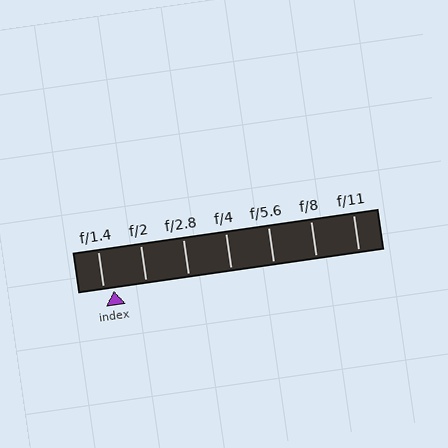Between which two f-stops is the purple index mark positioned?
The index mark is between f/1.4 and f/2.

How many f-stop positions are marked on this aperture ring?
There are 7 f-stop positions marked.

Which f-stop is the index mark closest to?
The index mark is closest to f/1.4.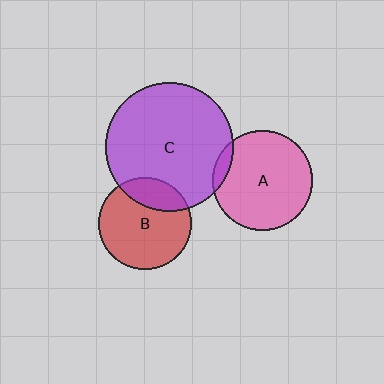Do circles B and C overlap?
Yes.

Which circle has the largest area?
Circle C (purple).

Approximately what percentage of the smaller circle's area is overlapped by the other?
Approximately 25%.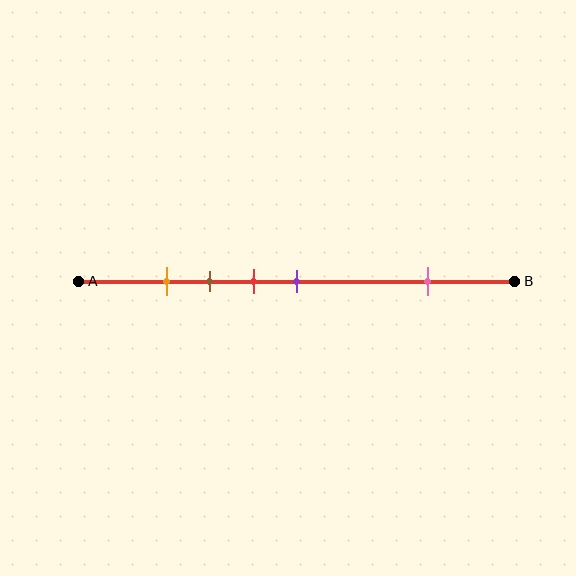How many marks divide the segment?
There are 5 marks dividing the segment.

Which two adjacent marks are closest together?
The orange and brown marks are the closest adjacent pair.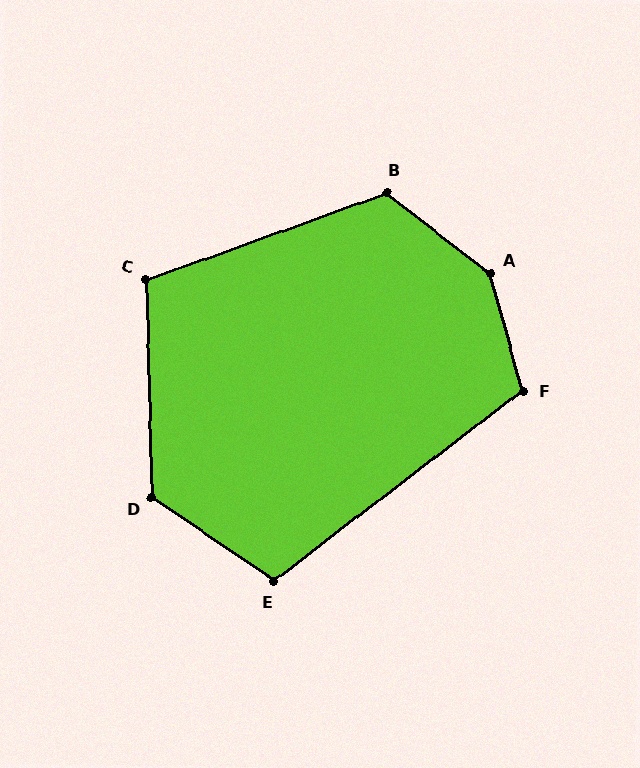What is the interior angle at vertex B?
Approximately 122 degrees (obtuse).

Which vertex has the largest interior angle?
A, at approximately 144 degrees.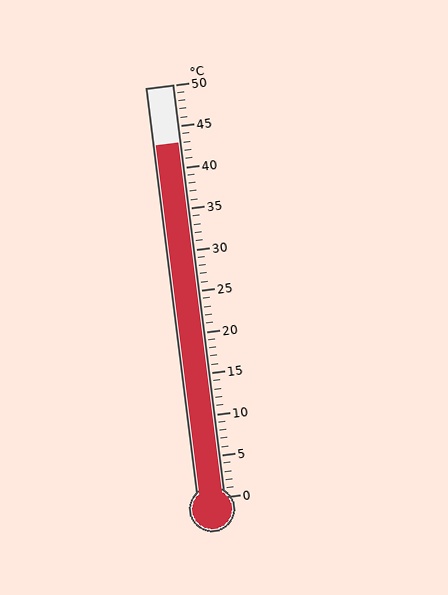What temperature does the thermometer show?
The thermometer shows approximately 43°C.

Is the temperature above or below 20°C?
The temperature is above 20°C.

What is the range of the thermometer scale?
The thermometer scale ranges from 0°C to 50°C.